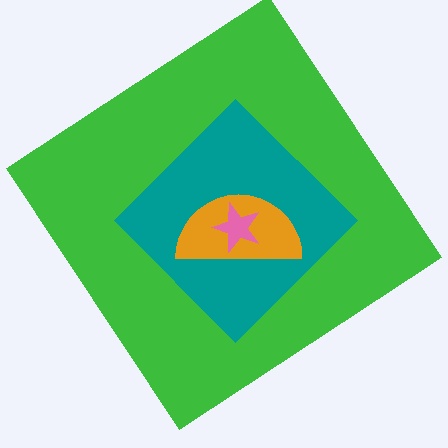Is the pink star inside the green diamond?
Yes.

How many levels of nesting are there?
4.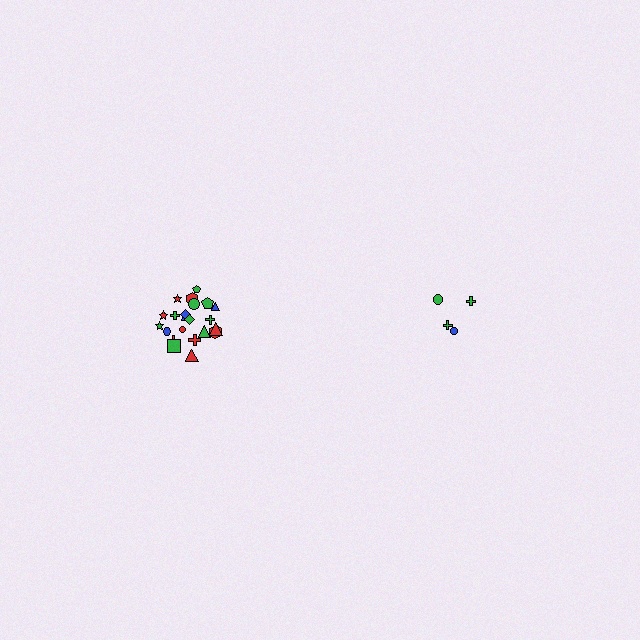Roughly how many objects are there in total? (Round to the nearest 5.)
Roughly 25 objects in total.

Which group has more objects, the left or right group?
The left group.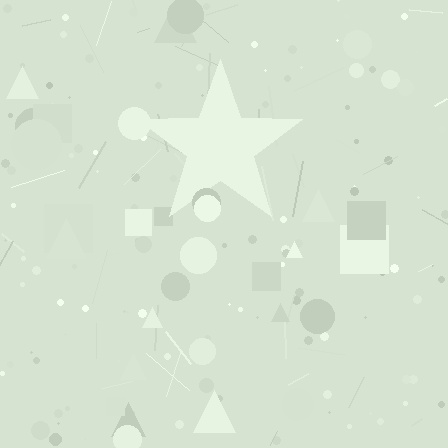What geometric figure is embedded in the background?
A star is embedded in the background.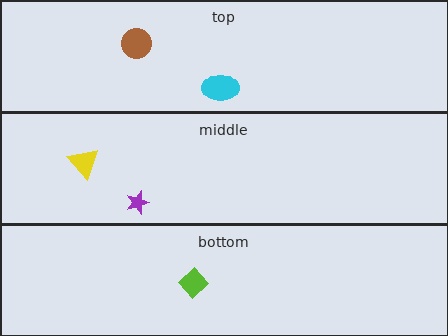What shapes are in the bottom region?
The lime diamond.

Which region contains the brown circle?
The top region.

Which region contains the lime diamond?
The bottom region.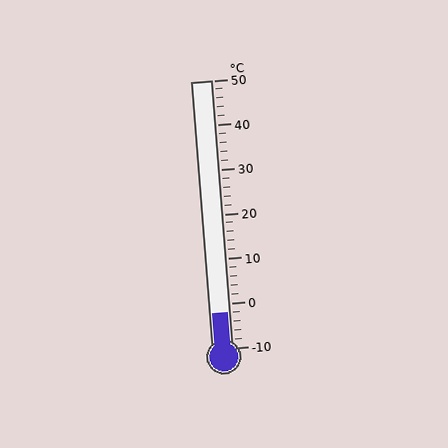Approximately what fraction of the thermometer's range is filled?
The thermometer is filled to approximately 15% of its range.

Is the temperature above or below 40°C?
The temperature is below 40°C.